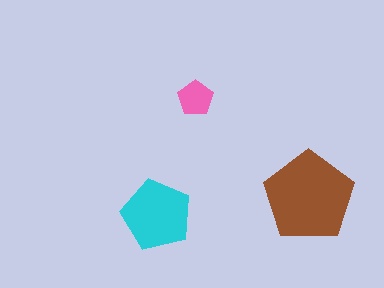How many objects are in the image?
There are 3 objects in the image.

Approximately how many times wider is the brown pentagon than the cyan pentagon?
About 1.5 times wider.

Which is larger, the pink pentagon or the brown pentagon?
The brown one.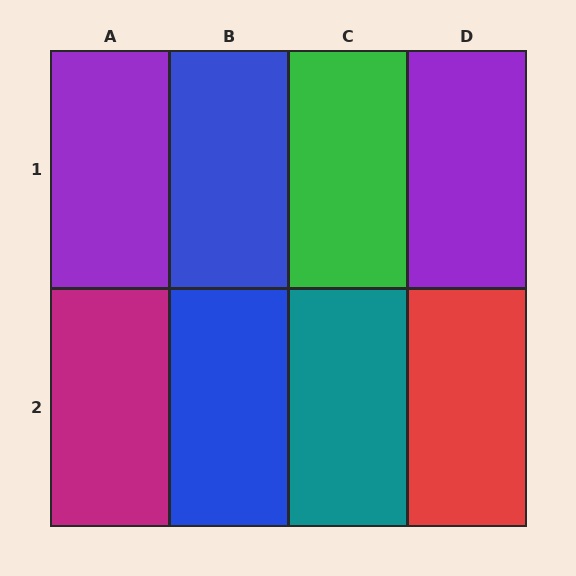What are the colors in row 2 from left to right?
Magenta, blue, teal, red.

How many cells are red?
1 cell is red.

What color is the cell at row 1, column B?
Blue.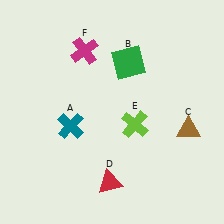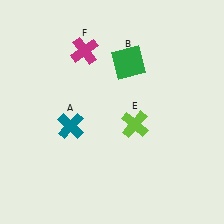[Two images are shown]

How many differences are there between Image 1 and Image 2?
There are 2 differences between the two images.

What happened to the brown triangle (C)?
The brown triangle (C) was removed in Image 2. It was in the bottom-right area of Image 1.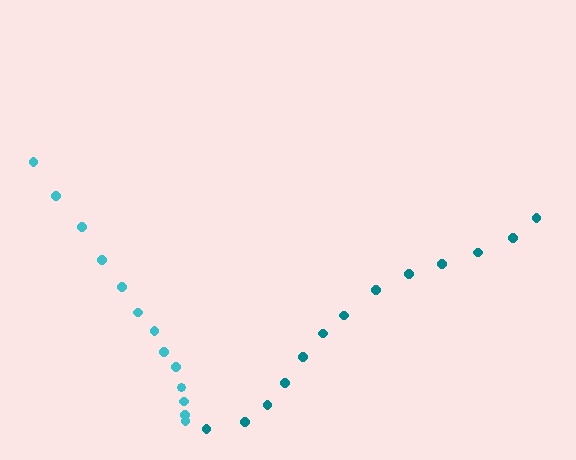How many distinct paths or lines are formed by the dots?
There are 2 distinct paths.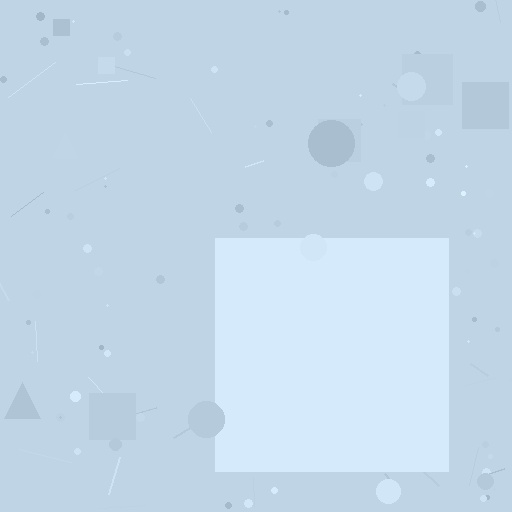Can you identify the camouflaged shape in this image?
The camouflaged shape is a square.